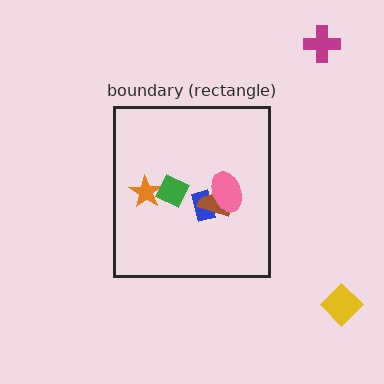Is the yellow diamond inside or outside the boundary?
Outside.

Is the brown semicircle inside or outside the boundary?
Inside.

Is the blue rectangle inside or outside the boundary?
Inside.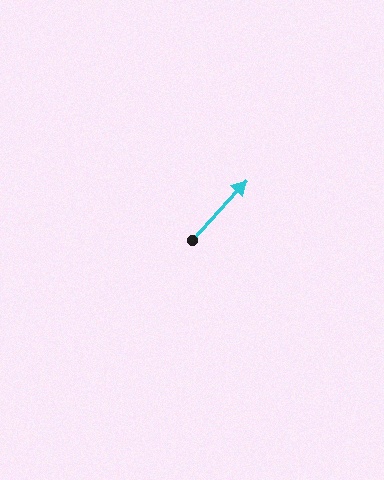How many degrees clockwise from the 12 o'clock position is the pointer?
Approximately 42 degrees.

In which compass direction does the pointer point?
Northeast.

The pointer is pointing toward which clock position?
Roughly 1 o'clock.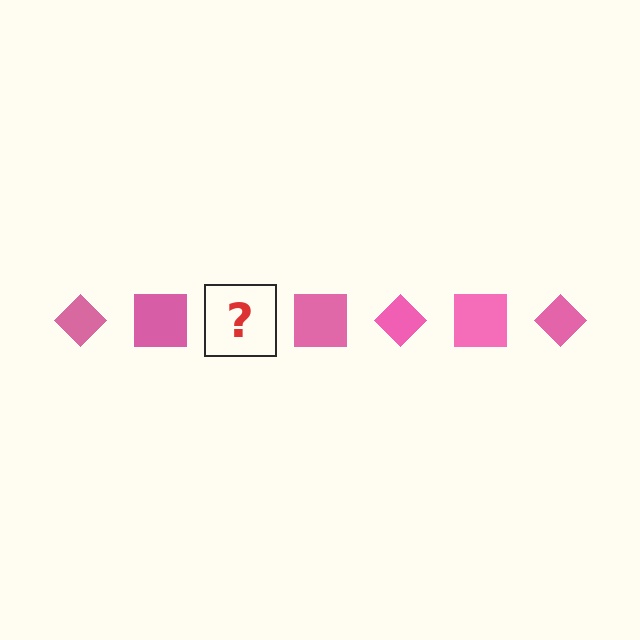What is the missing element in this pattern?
The missing element is a pink diamond.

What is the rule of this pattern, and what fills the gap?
The rule is that the pattern cycles through diamond, square shapes in pink. The gap should be filled with a pink diamond.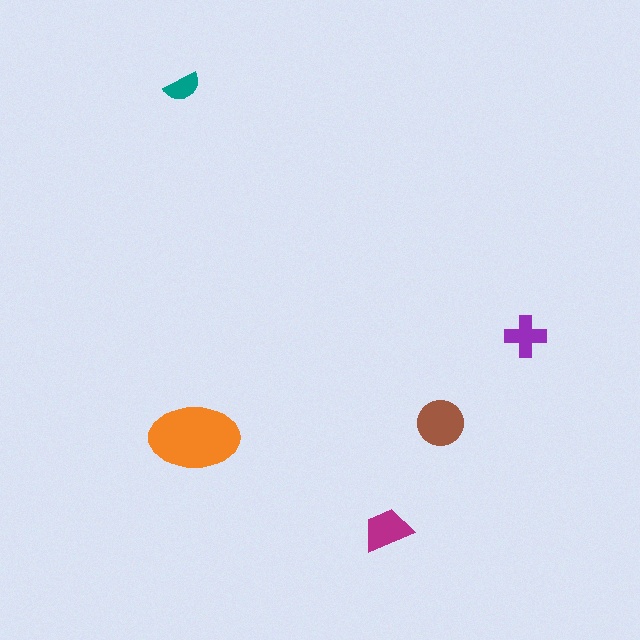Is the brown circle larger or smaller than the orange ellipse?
Smaller.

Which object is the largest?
The orange ellipse.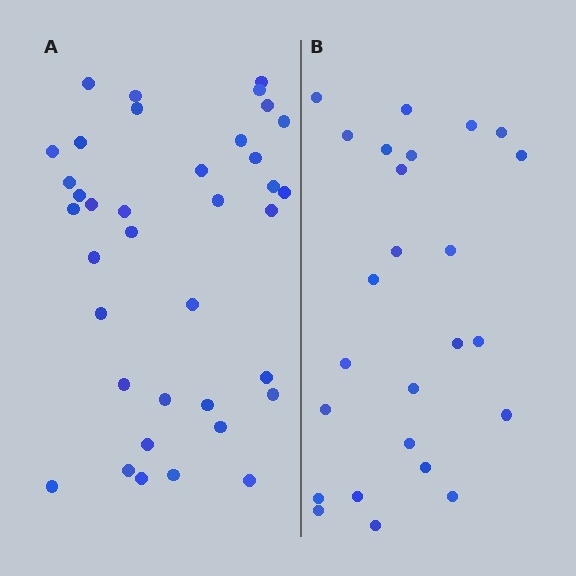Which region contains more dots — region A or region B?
Region A (the left region) has more dots.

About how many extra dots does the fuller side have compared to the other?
Region A has roughly 12 or so more dots than region B.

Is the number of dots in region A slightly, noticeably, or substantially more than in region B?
Region A has substantially more. The ratio is roughly 1.5 to 1.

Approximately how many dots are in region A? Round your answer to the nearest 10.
About 40 dots. (The exact count is 37, which rounds to 40.)